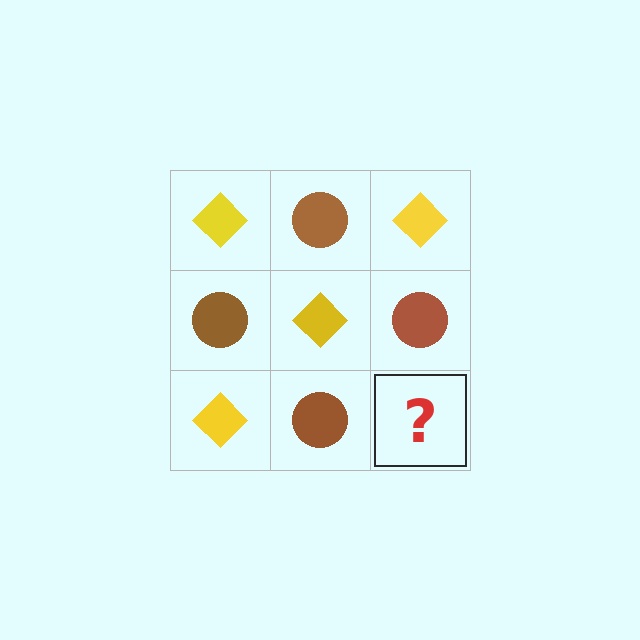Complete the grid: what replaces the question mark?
The question mark should be replaced with a yellow diamond.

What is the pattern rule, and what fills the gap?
The rule is that it alternates yellow diamond and brown circle in a checkerboard pattern. The gap should be filled with a yellow diamond.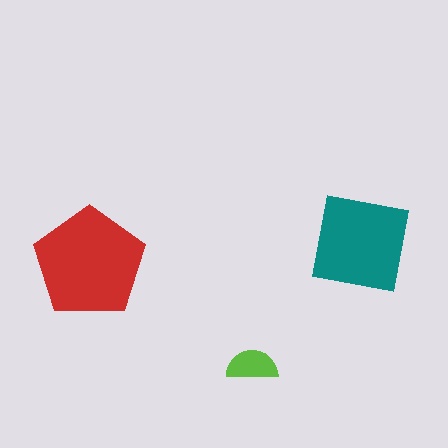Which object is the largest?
The red pentagon.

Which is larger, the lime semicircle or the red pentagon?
The red pentagon.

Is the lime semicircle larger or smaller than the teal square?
Smaller.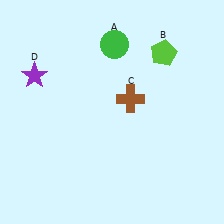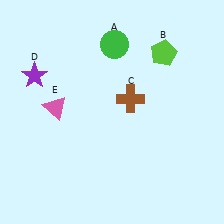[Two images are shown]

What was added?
A pink triangle (E) was added in Image 2.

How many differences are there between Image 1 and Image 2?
There is 1 difference between the two images.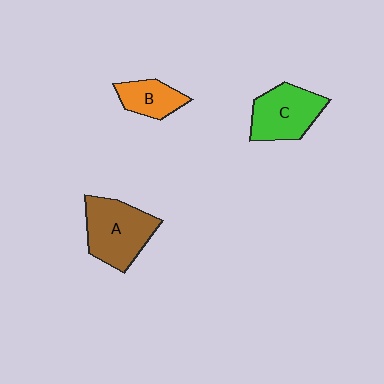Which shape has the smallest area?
Shape B (orange).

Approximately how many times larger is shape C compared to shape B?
Approximately 1.6 times.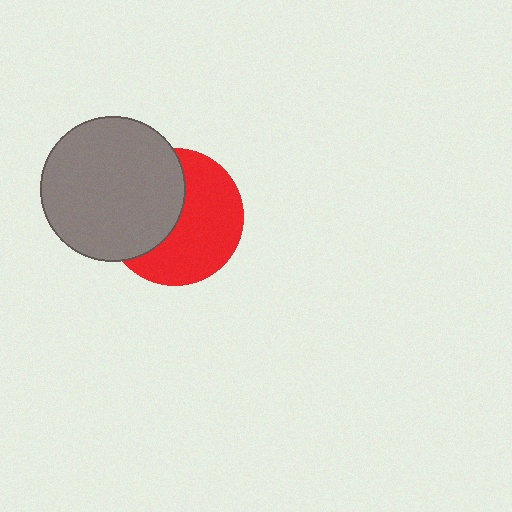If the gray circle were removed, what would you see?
You would see the complete red circle.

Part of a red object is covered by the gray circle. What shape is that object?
It is a circle.